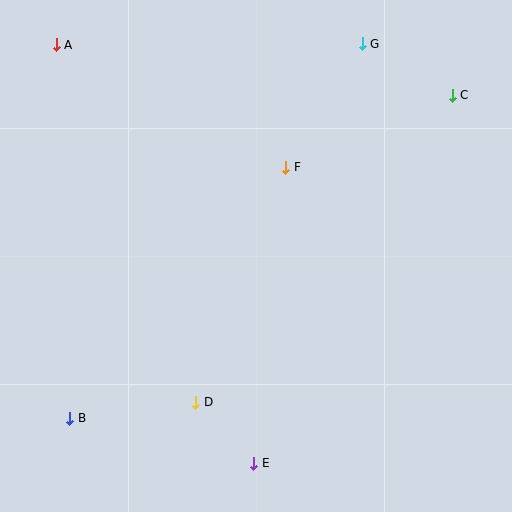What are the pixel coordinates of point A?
Point A is at (56, 45).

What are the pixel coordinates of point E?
Point E is at (254, 463).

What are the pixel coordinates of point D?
Point D is at (196, 402).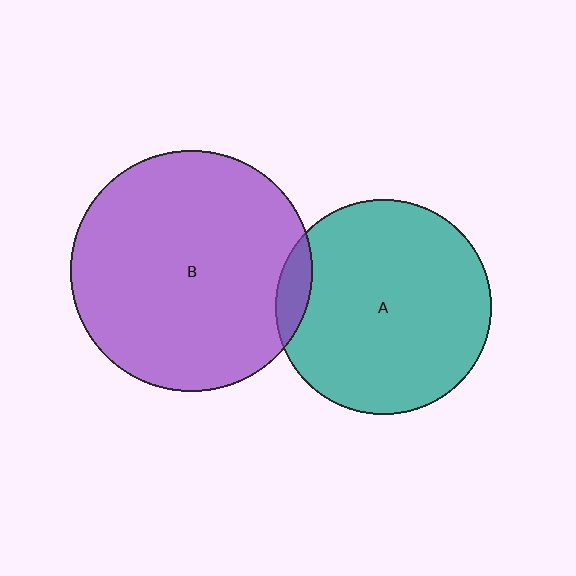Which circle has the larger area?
Circle B (purple).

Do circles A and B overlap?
Yes.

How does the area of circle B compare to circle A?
Approximately 1.3 times.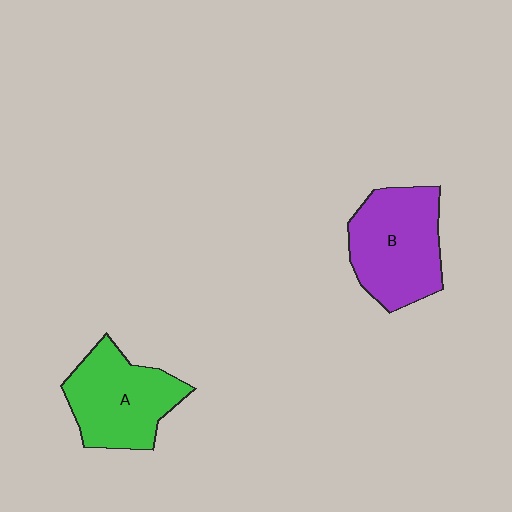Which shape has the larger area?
Shape B (purple).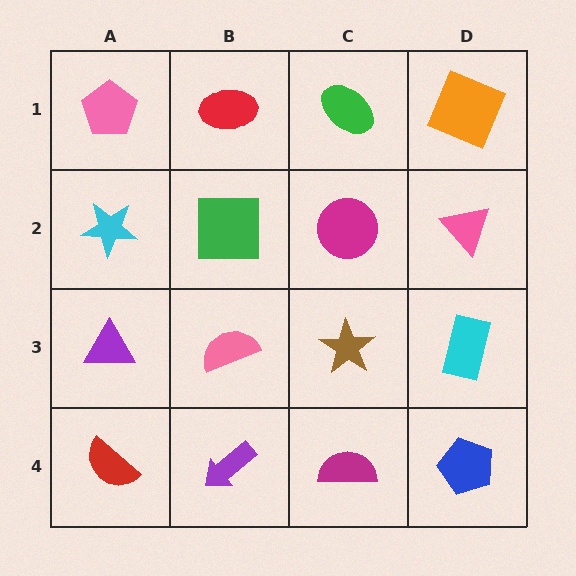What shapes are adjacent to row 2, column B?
A red ellipse (row 1, column B), a pink semicircle (row 3, column B), a cyan star (row 2, column A), a magenta circle (row 2, column C).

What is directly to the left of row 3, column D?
A brown star.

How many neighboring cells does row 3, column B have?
4.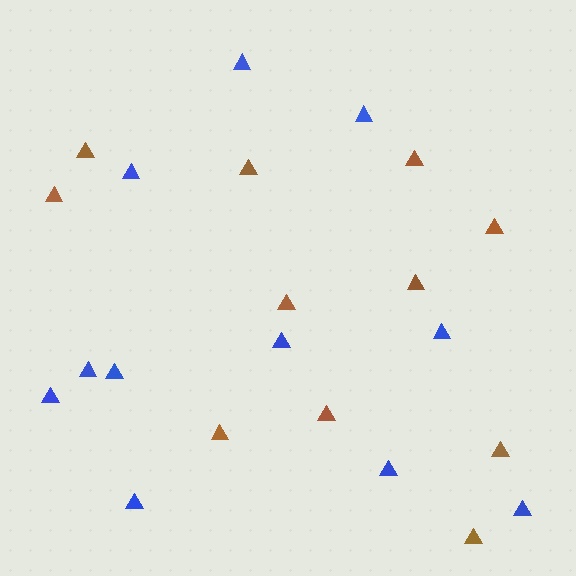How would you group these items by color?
There are 2 groups: one group of brown triangles (11) and one group of blue triangles (11).